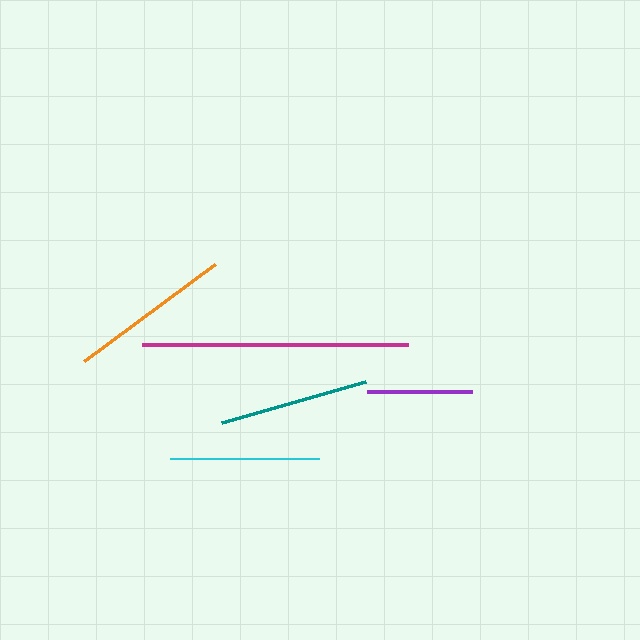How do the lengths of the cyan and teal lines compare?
The cyan and teal lines are approximately the same length.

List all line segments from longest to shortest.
From longest to shortest: magenta, orange, cyan, teal, purple.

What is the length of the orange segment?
The orange segment is approximately 163 pixels long.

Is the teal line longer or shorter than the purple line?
The teal line is longer than the purple line.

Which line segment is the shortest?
The purple line is the shortest at approximately 105 pixels.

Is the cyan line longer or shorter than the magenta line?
The magenta line is longer than the cyan line.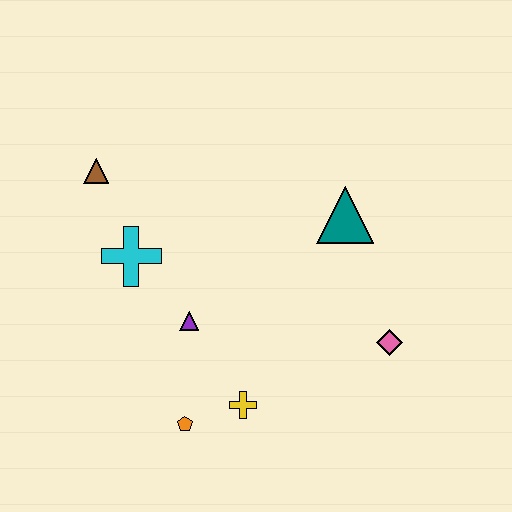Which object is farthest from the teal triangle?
The orange pentagon is farthest from the teal triangle.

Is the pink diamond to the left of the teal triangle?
No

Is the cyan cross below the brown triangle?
Yes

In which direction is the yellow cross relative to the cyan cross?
The yellow cross is below the cyan cross.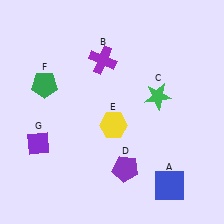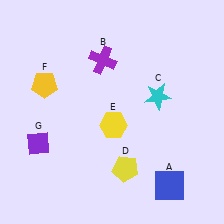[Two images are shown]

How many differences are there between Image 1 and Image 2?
There are 3 differences between the two images.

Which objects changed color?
C changed from green to cyan. D changed from purple to yellow. F changed from green to yellow.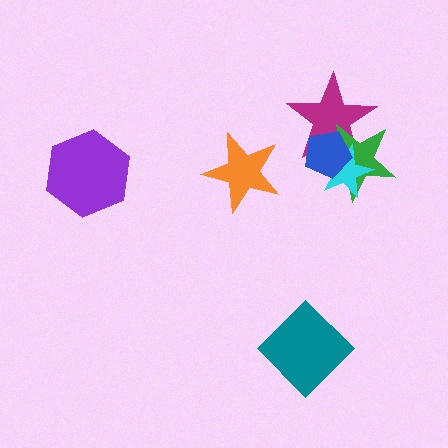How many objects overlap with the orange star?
0 objects overlap with the orange star.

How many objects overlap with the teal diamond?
0 objects overlap with the teal diamond.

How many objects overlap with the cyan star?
3 objects overlap with the cyan star.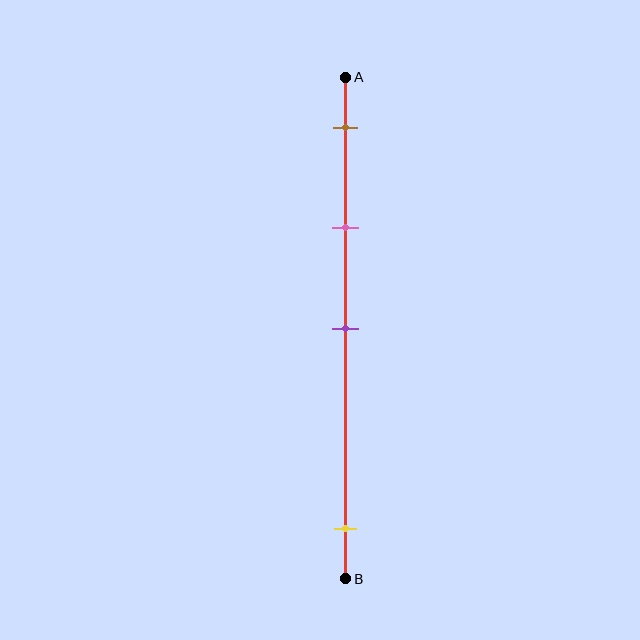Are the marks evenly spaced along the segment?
No, the marks are not evenly spaced.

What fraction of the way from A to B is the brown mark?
The brown mark is approximately 10% (0.1) of the way from A to B.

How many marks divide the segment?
There are 4 marks dividing the segment.